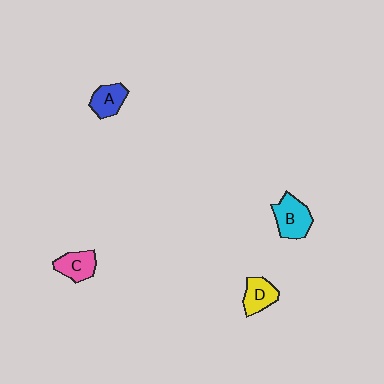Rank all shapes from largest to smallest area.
From largest to smallest: B (cyan), D (yellow), C (pink), A (blue).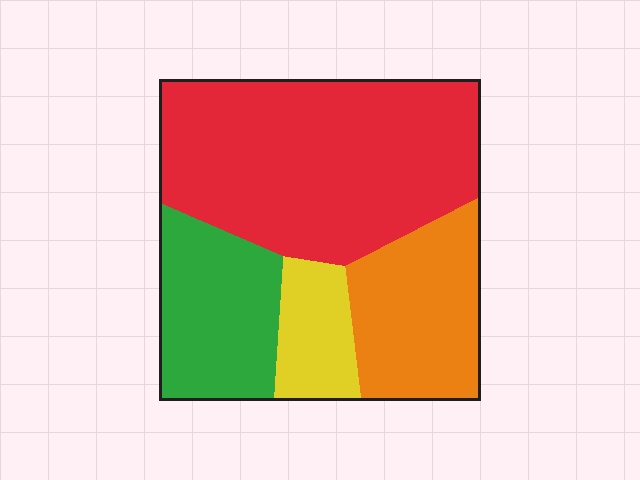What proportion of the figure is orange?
Orange takes up about one fifth (1/5) of the figure.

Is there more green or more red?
Red.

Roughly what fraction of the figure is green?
Green takes up about one fifth (1/5) of the figure.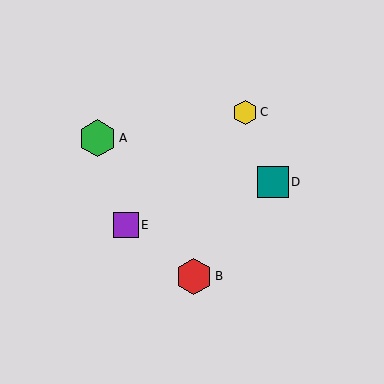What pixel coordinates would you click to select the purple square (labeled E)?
Click at (126, 225) to select the purple square E.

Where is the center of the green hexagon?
The center of the green hexagon is at (97, 138).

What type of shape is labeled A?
Shape A is a green hexagon.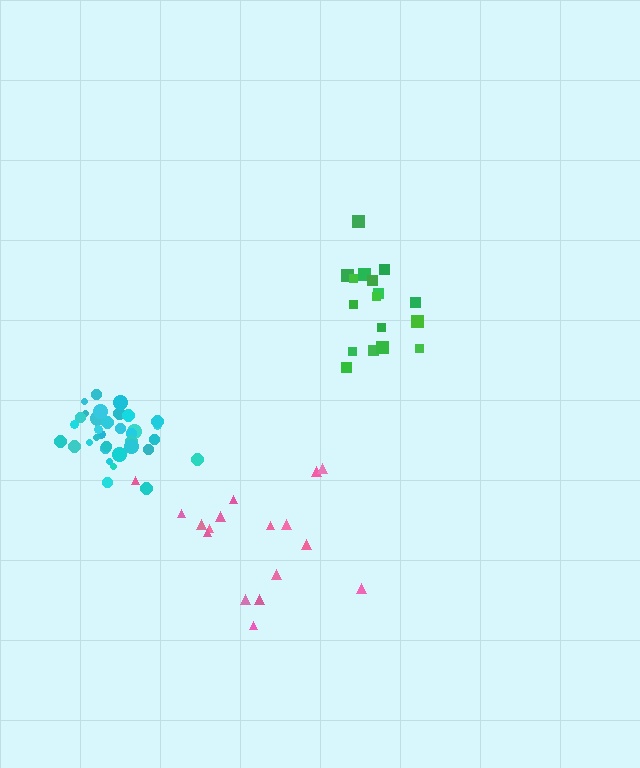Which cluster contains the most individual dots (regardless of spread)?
Cyan (35).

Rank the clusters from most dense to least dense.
cyan, green, pink.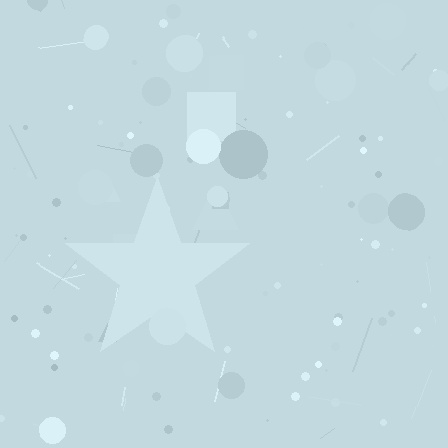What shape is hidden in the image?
A star is hidden in the image.